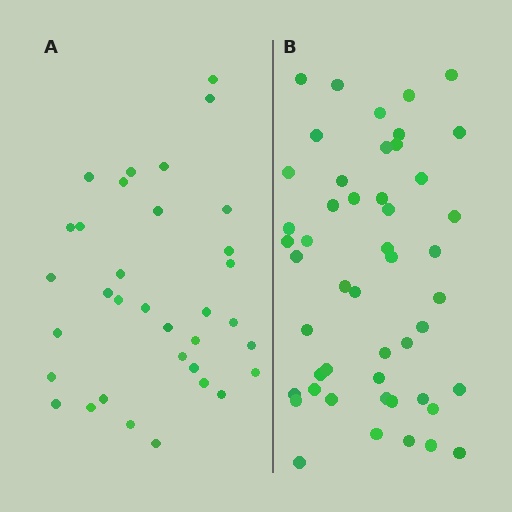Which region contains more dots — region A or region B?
Region B (the right region) has more dots.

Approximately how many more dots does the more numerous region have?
Region B has approximately 15 more dots than region A.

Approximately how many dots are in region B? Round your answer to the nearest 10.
About 50 dots. (The exact count is 49, which rounds to 50.)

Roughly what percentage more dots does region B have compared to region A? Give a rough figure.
About 45% more.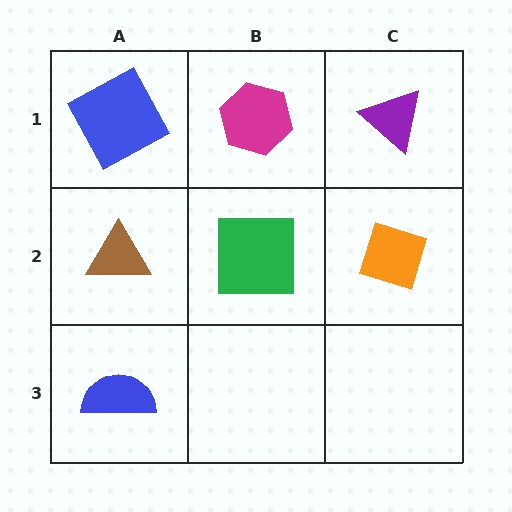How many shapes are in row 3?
1 shape.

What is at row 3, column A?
A blue semicircle.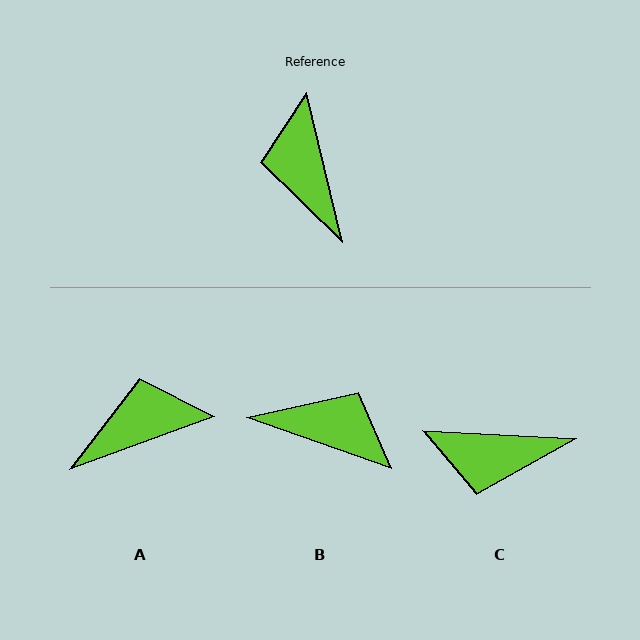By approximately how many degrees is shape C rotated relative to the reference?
Approximately 74 degrees counter-clockwise.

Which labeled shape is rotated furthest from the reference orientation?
B, about 123 degrees away.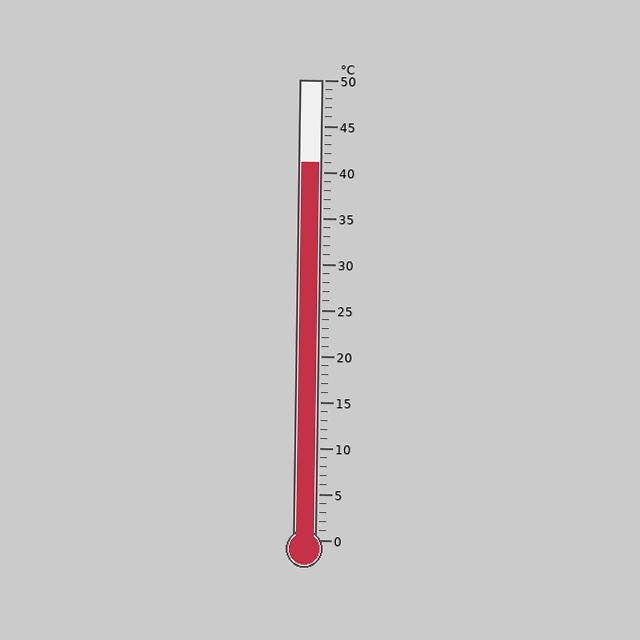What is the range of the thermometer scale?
The thermometer scale ranges from 0°C to 50°C.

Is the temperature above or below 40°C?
The temperature is above 40°C.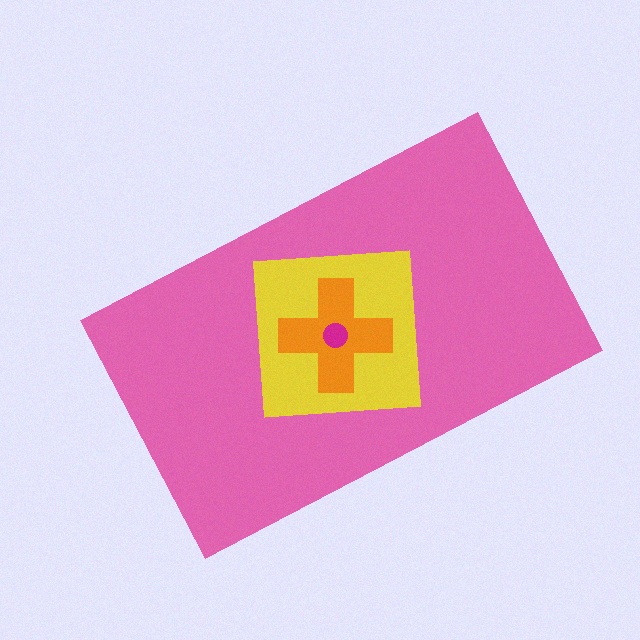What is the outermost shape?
The pink rectangle.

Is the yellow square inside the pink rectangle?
Yes.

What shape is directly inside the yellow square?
The orange cross.